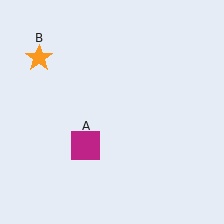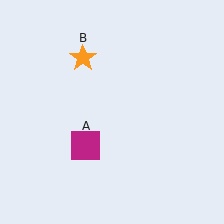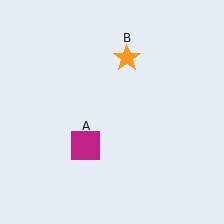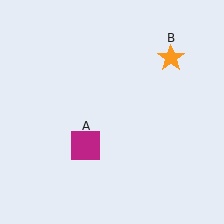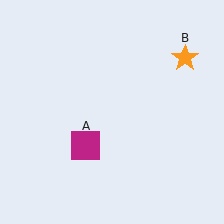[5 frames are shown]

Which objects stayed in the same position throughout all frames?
Magenta square (object A) remained stationary.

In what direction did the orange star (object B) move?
The orange star (object B) moved right.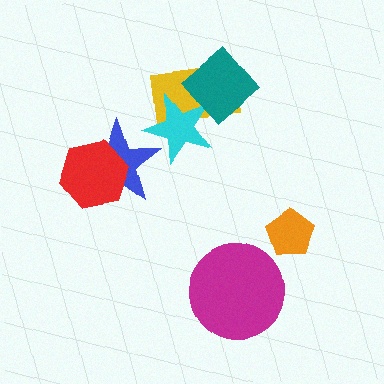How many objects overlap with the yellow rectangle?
2 objects overlap with the yellow rectangle.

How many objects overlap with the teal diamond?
2 objects overlap with the teal diamond.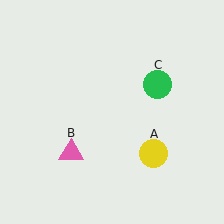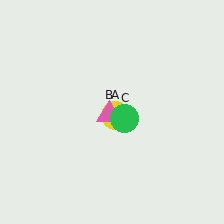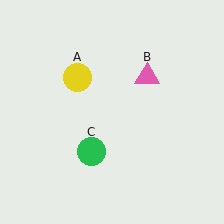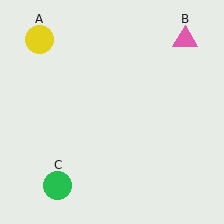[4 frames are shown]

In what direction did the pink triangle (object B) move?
The pink triangle (object B) moved up and to the right.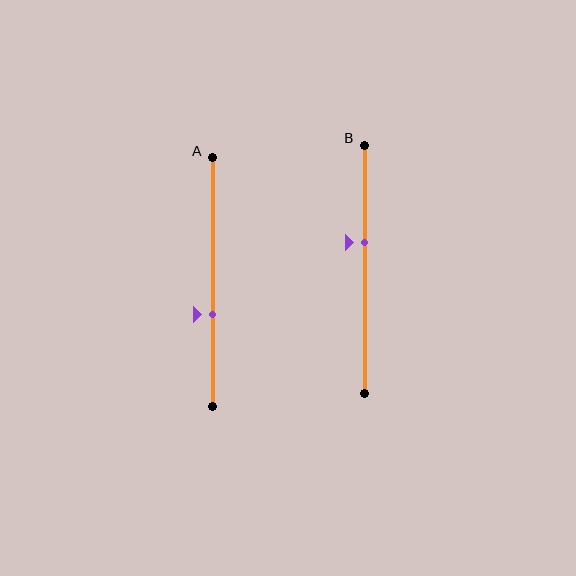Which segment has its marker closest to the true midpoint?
Segment B has its marker closest to the true midpoint.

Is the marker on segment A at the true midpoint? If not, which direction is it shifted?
No, the marker on segment A is shifted downward by about 13% of the segment length.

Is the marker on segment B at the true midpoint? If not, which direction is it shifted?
No, the marker on segment B is shifted upward by about 11% of the segment length.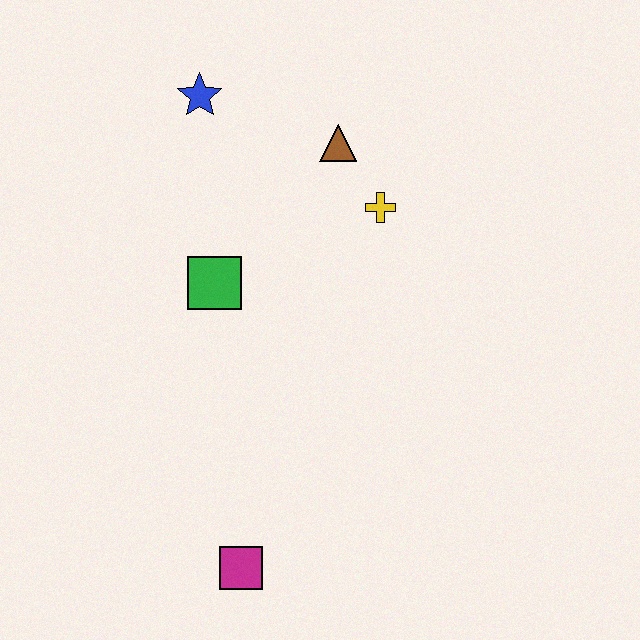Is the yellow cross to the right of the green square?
Yes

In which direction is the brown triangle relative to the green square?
The brown triangle is above the green square.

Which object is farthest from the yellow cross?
The magenta square is farthest from the yellow cross.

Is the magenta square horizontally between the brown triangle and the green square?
Yes